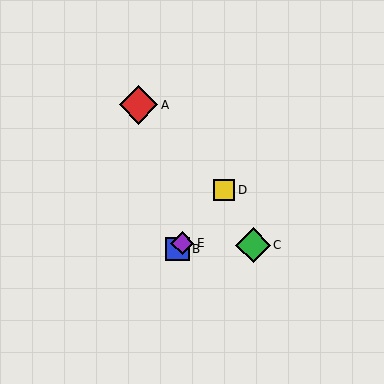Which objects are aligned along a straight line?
Objects B, D, E are aligned along a straight line.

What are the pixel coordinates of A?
Object A is at (138, 105).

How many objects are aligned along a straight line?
3 objects (B, D, E) are aligned along a straight line.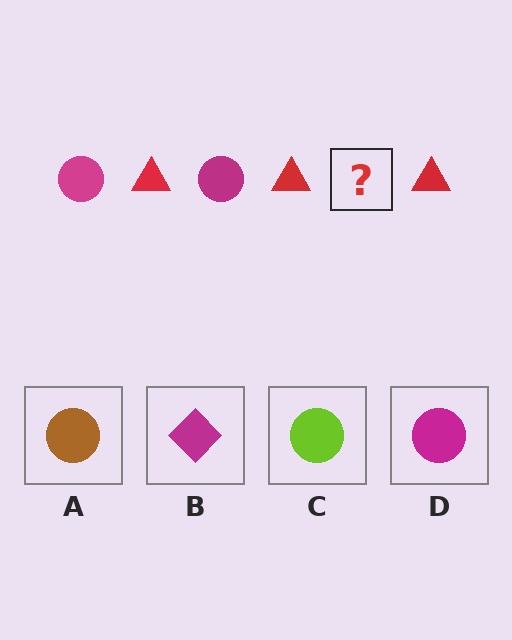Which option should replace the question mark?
Option D.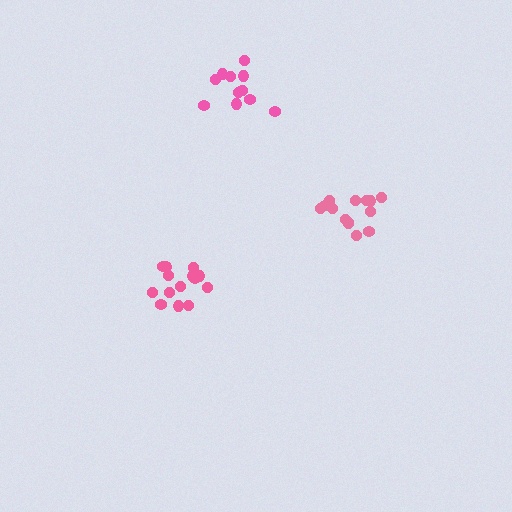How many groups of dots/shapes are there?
There are 3 groups.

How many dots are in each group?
Group 1: 14 dots, Group 2: 14 dots, Group 3: 12 dots (40 total).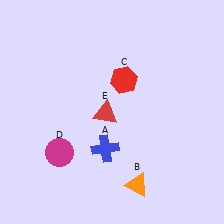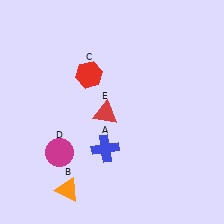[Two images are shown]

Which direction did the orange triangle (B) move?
The orange triangle (B) moved left.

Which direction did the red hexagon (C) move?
The red hexagon (C) moved left.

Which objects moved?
The objects that moved are: the orange triangle (B), the red hexagon (C).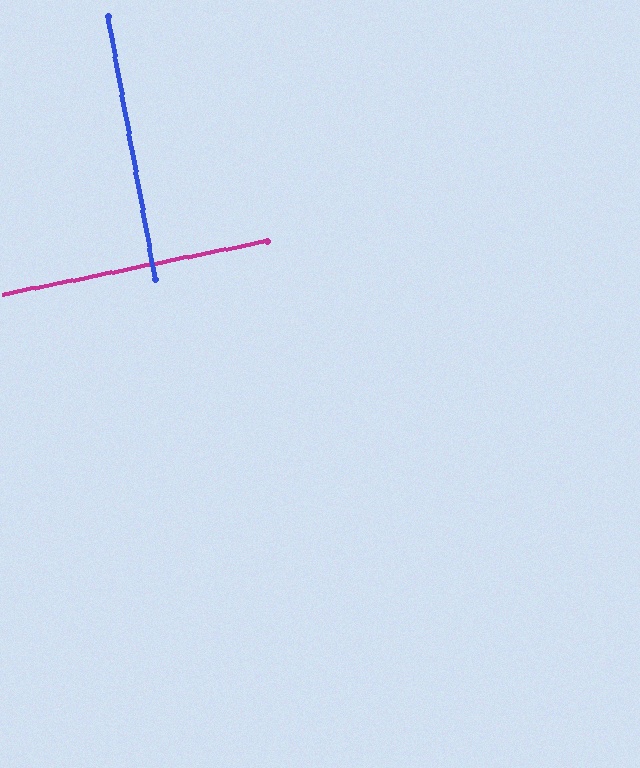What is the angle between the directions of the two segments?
Approximately 89 degrees.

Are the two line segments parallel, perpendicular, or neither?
Perpendicular — they meet at approximately 89°.